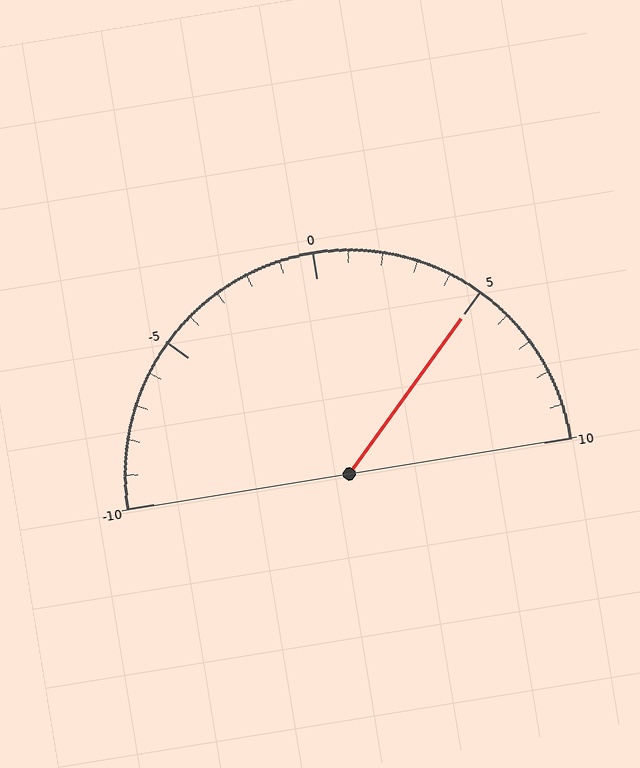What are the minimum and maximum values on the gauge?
The gauge ranges from -10 to 10.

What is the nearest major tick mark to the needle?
The nearest major tick mark is 5.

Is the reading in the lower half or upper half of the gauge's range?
The reading is in the upper half of the range (-10 to 10).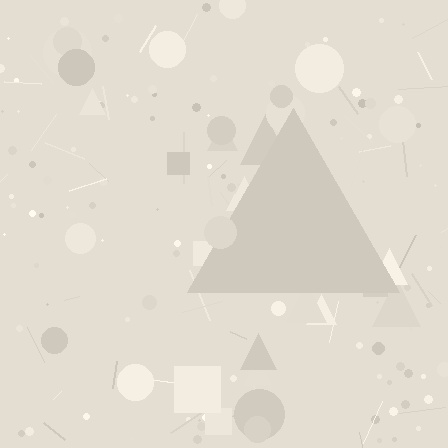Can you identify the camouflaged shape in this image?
The camouflaged shape is a triangle.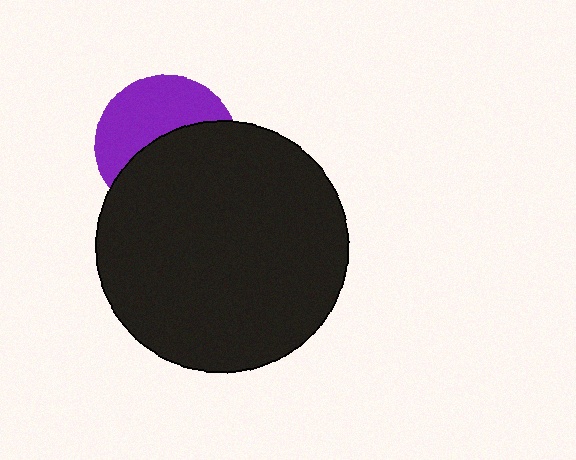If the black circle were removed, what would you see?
You would see the complete purple circle.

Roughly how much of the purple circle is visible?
About half of it is visible (roughly 46%).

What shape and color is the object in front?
The object in front is a black circle.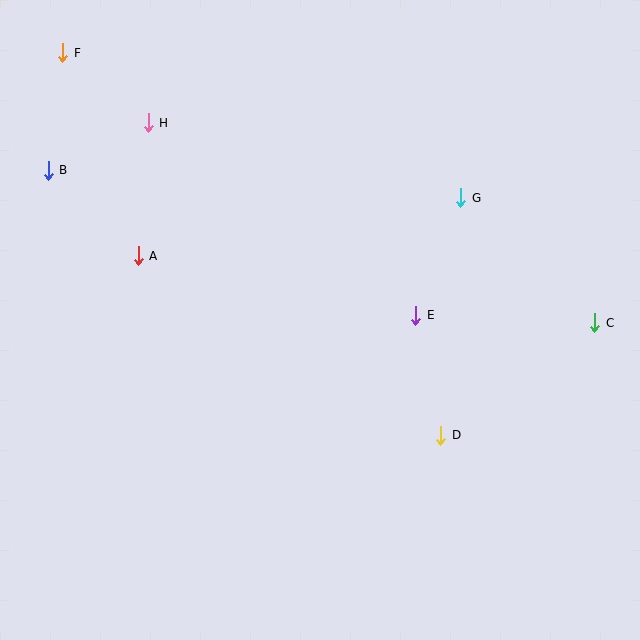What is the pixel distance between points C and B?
The distance between C and B is 567 pixels.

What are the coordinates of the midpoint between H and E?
The midpoint between H and E is at (282, 219).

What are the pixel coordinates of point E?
Point E is at (416, 315).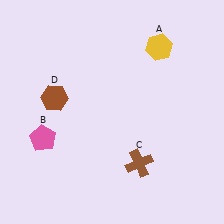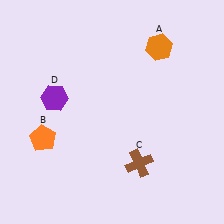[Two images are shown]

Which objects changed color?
A changed from yellow to orange. B changed from pink to orange. D changed from brown to purple.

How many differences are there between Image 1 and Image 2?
There are 3 differences between the two images.